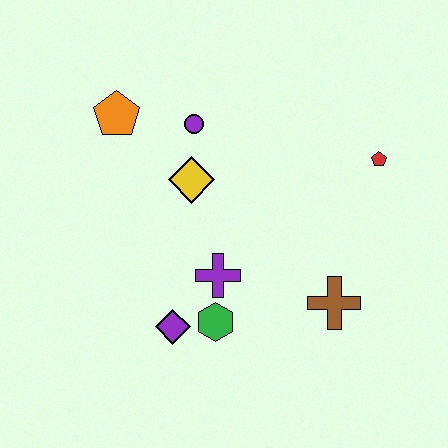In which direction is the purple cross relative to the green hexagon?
The purple cross is above the green hexagon.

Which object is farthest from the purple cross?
The red pentagon is farthest from the purple cross.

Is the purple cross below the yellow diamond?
Yes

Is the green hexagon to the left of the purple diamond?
No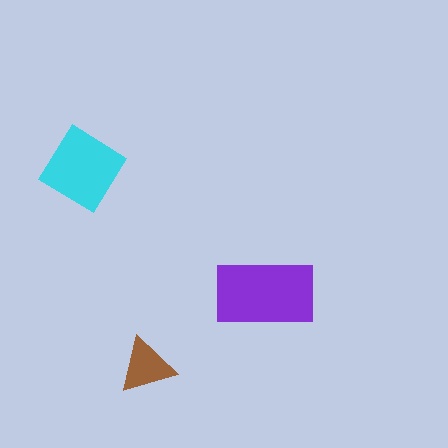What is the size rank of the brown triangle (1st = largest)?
3rd.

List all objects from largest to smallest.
The purple rectangle, the cyan diamond, the brown triangle.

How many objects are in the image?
There are 3 objects in the image.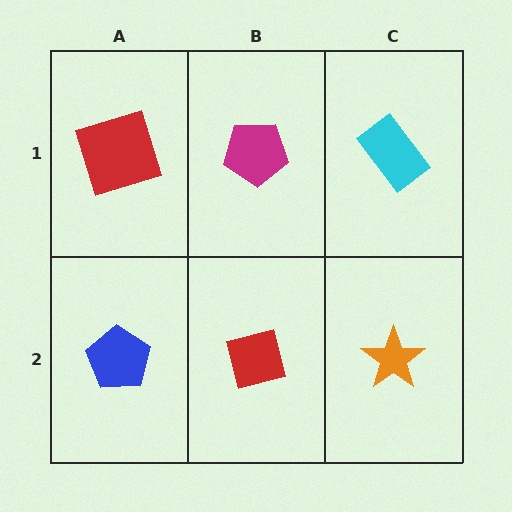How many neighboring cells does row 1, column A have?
2.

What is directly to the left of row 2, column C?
A red square.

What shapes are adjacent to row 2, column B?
A magenta pentagon (row 1, column B), a blue pentagon (row 2, column A), an orange star (row 2, column C).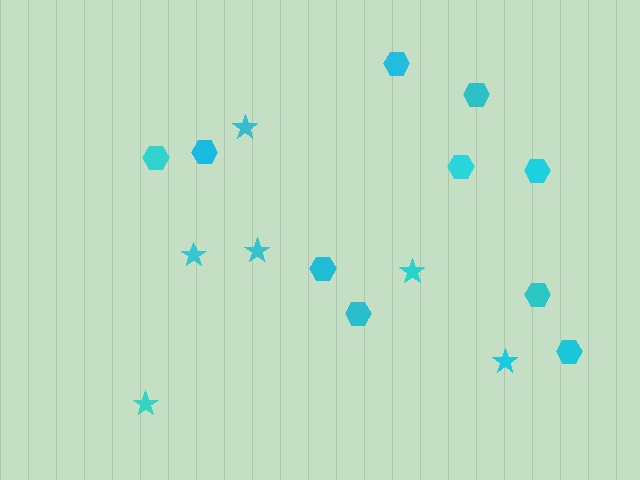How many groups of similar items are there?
There are 2 groups: one group of stars (6) and one group of hexagons (10).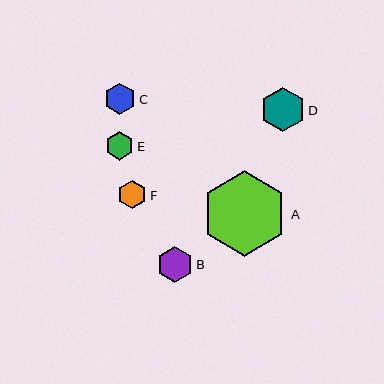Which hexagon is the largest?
Hexagon A is the largest with a size of approximately 85 pixels.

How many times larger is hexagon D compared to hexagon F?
Hexagon D is approximately 1.5 times the size of hexagon F.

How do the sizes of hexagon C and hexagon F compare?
Hexagon C and hexagon F are approximately the same size.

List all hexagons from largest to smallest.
From largest to smallest: A, D, B, C, F, E.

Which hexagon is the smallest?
Hexagon E is the smallest with a size of approximately 28 pixels.